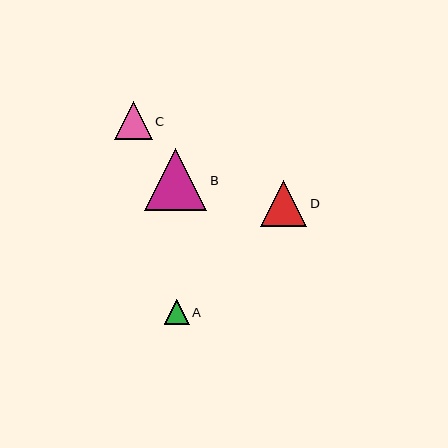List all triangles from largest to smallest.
From largest to smallest: B, D, C, A.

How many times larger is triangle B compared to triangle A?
Triangle B is approximately 2.5 times the size of triangle A.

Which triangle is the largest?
Triangle B is the largest with a size of approximately 63 pixels.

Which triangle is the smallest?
Triangle A is the smallest with a size of approximately 25 pixels.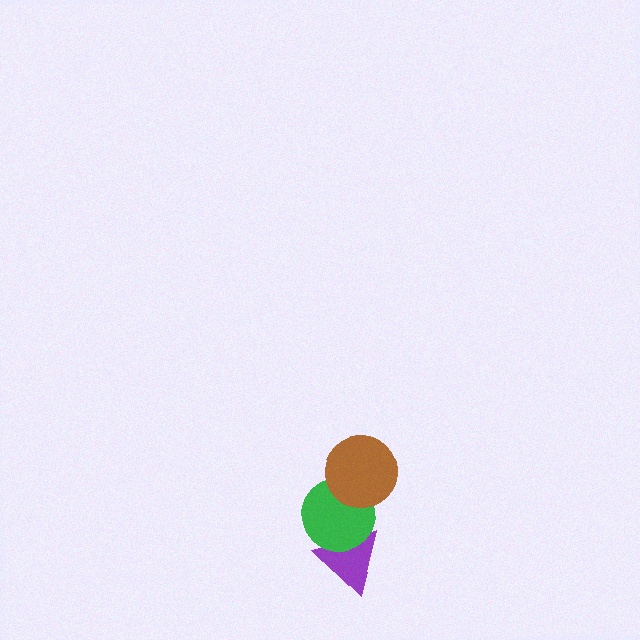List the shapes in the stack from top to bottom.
From top to bottom: the brown circle, the green circle, the purple triangle.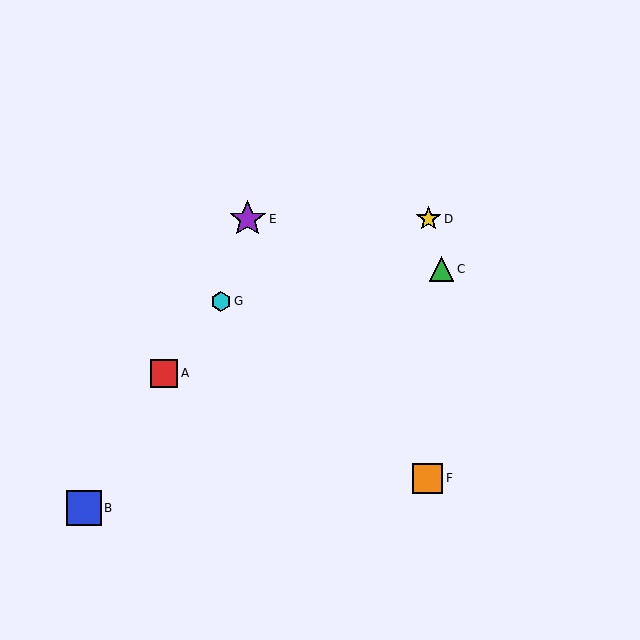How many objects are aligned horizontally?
2 objects (D, E) are aligned horizontally.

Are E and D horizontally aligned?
Yes, both are at y≈219.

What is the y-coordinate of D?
Object D is at y≈219.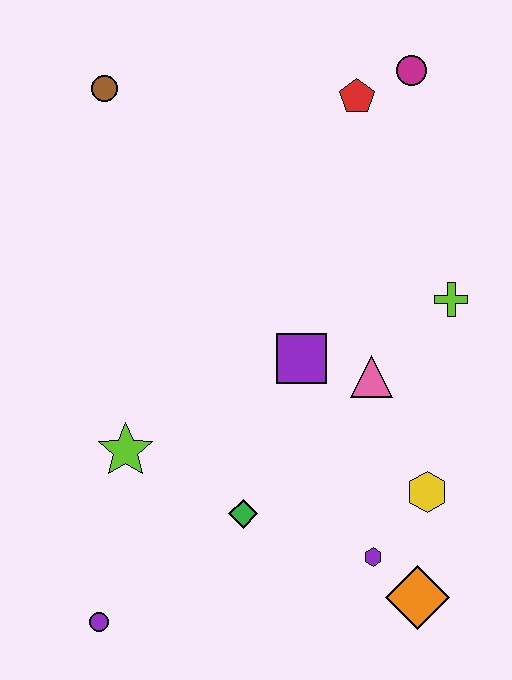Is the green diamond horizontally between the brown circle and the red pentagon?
Yes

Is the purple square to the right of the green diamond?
Yes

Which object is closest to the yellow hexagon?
The purple hexagon is closest to the yellow hexagon.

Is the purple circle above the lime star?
No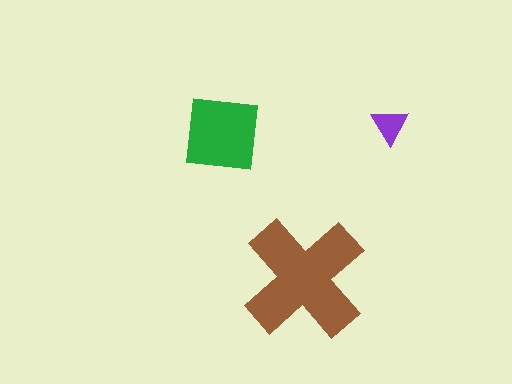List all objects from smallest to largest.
The purple triangle, the green square, the brown cross.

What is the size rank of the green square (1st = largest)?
2nd.